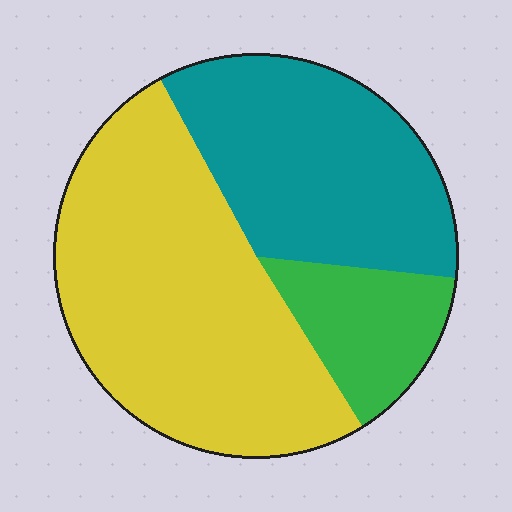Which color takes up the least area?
Green, at roughly 15%.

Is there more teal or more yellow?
Yellow.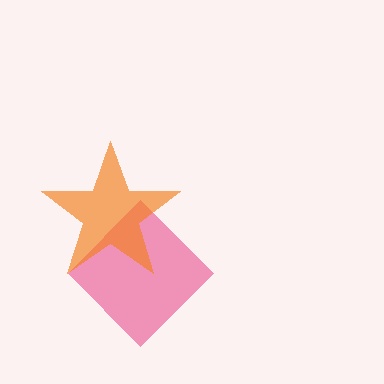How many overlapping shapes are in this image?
There are 2 overlapping shapes in the image.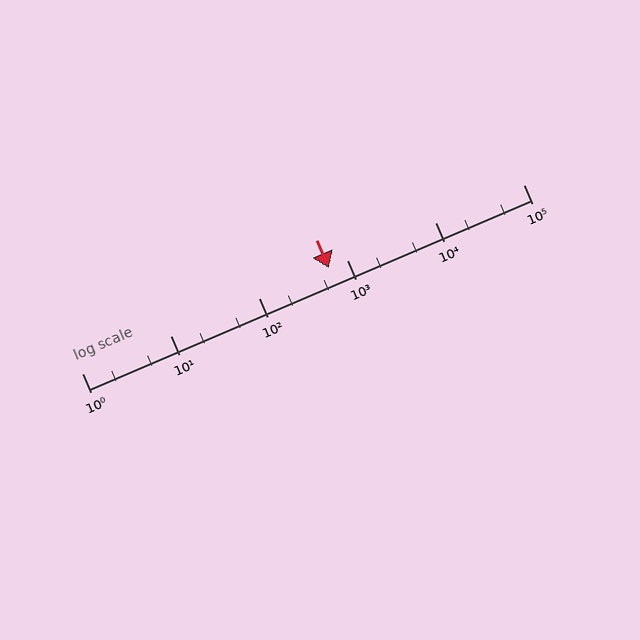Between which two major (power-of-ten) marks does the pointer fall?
The pointer is between 100 and 1000.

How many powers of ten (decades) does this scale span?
The scale spans 5 decades, from 1 to 100000.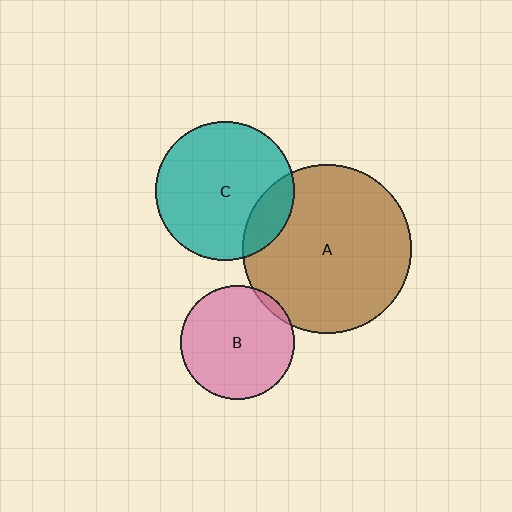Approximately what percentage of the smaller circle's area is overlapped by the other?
Approximately 5%.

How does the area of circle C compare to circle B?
Approximately 1.5 times.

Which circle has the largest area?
Circle A (brown).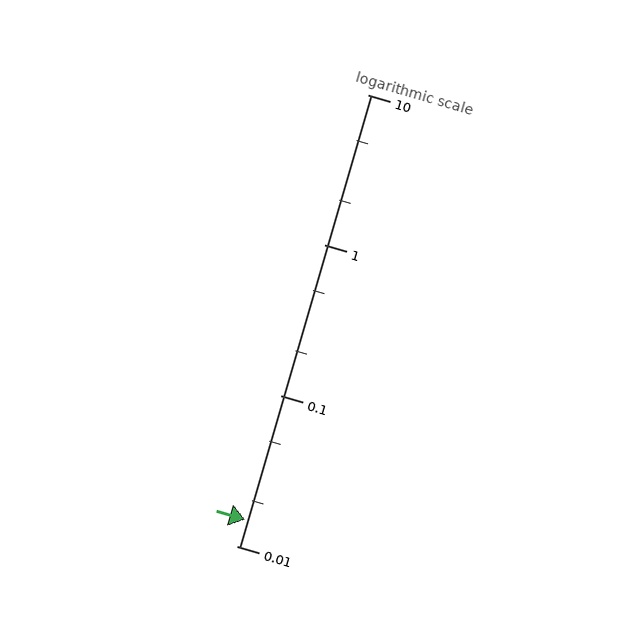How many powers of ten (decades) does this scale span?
The scale spans 3 decades, from 0.01 to 10.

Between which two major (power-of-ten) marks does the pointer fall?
The pointer is between 0.01 and 0.1.